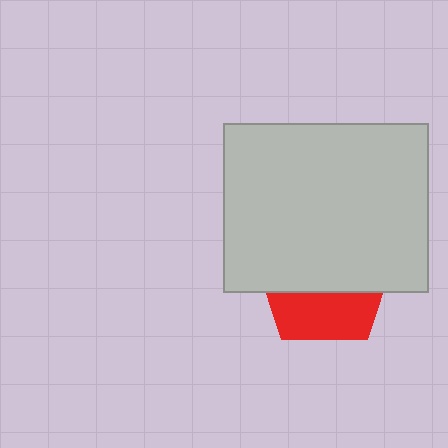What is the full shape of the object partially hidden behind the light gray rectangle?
The partially hidden object is a red pentagon.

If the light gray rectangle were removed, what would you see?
You would see the complete red pentagon.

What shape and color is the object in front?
The object in front is a light gray rectangle.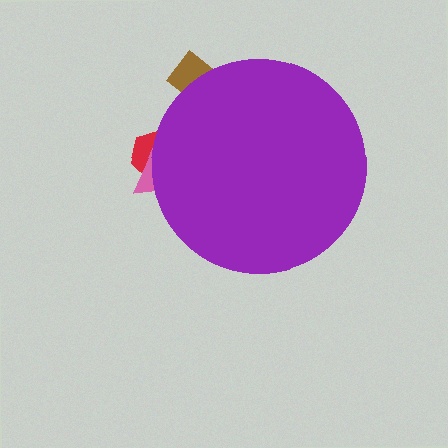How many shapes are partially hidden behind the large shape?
3 shapes are partially hidden.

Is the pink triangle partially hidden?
Yes, the pink triangle is partially hidden behind the purple circle.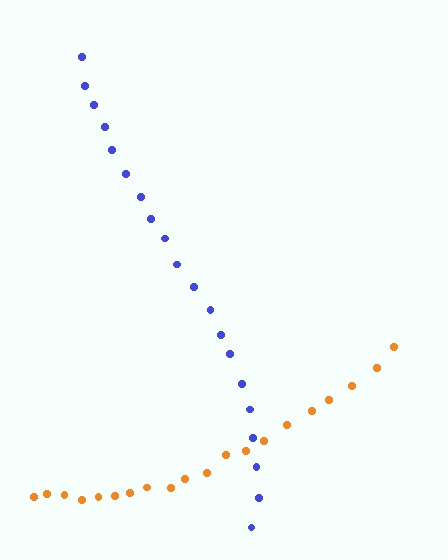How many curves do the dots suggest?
There are 2 distinct paths.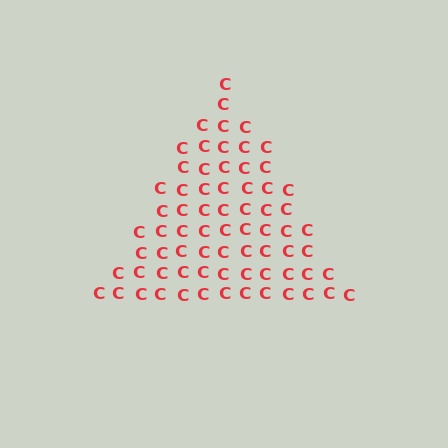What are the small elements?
The small elements are letter C's.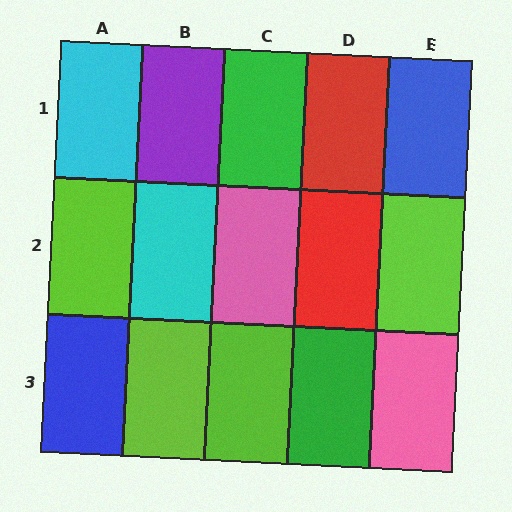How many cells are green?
2 cells are green.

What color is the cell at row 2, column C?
Pink.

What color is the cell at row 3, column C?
Lime.